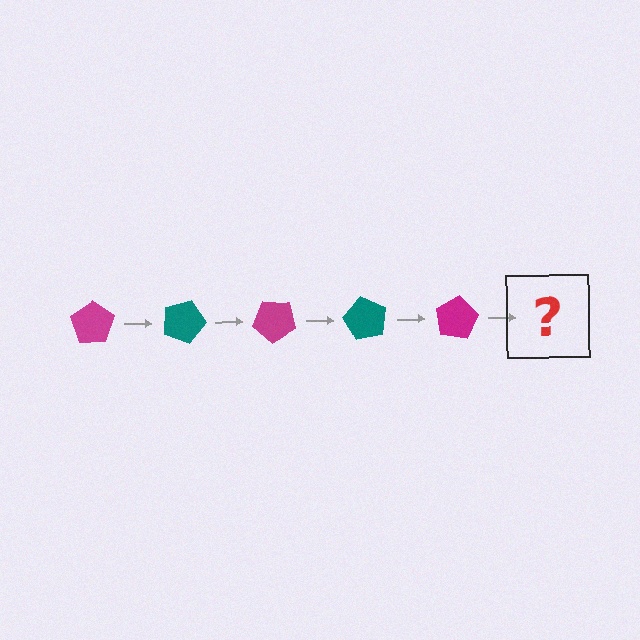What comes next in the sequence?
The next element should be a teal pentagon, rotated 100 degrees from the start.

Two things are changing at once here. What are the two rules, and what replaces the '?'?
The two rules are that it rotates 20 degrees each step and the color cycles through magenta and teal. The '?' should be a teal pentagon, rotated 100 degrees from the start.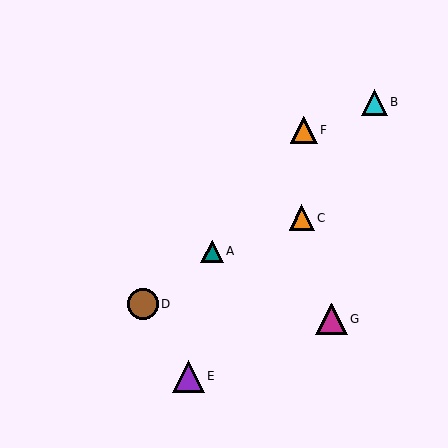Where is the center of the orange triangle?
The center of the orange triangle is at (304, 130).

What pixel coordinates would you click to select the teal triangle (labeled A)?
Click at (212, 251) to select the teal triangle A.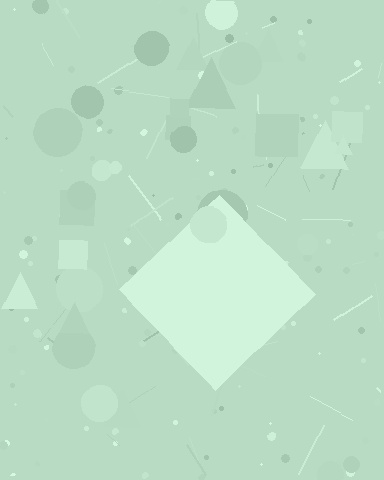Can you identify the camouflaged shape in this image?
The camouflaged shape is a diamond.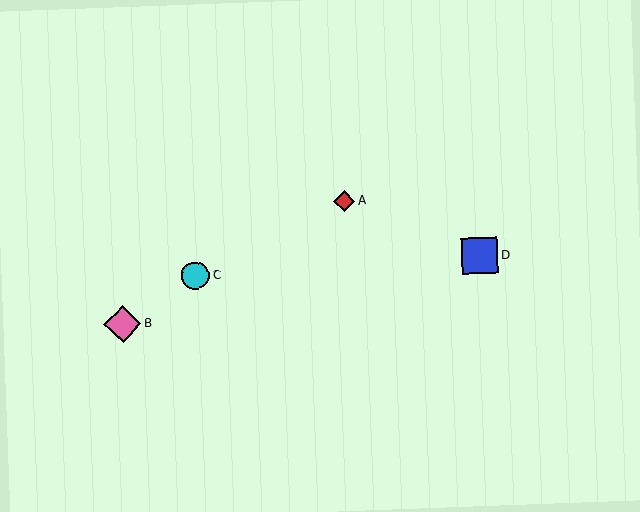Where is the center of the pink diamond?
The center of the pink diamond is at (123, 324).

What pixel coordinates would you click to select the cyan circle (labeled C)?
Click at (195, 276) to select the cyan circle C.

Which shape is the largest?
The pink diamond (labeled B) is the largest.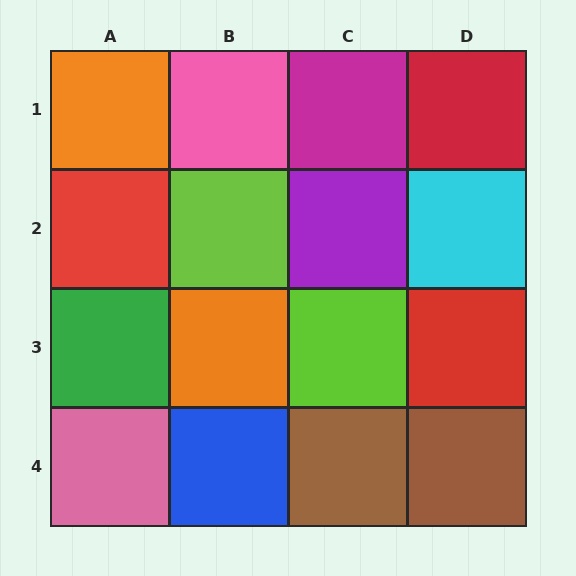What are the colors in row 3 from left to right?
Green, orange, lime, red.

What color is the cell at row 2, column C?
Purple.